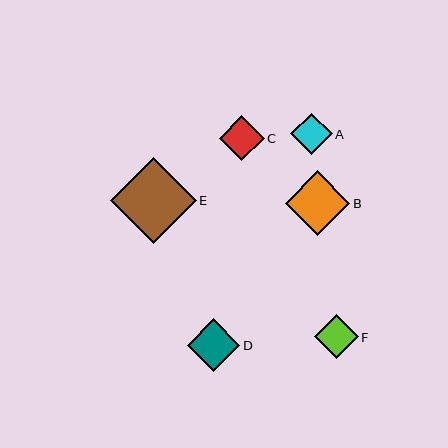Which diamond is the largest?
Diamond E is the largest with a size of approximately 86 pixels.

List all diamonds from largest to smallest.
From largest to smallest: E, B, D, C, F, A.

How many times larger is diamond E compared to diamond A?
Diamond E is approximately 2.1 times the size of diamond A.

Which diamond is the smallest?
Diamond A is the smallest with a size of approximately 42 pixels.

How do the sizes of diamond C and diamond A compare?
Diamond C and diamond A are approximately the same size.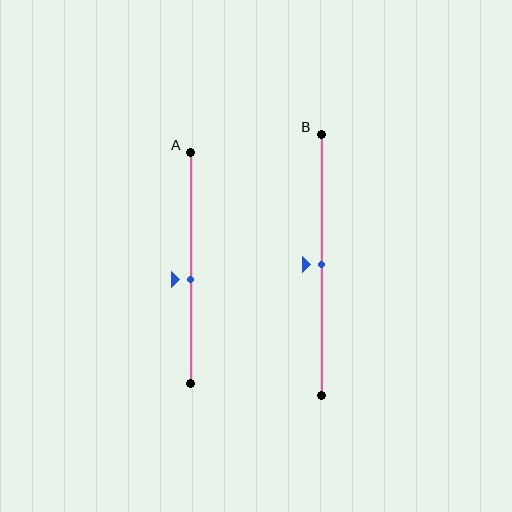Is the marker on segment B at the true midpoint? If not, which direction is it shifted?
Yes, the marker on segment B is at the true midpoint.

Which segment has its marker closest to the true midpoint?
Segment B has its marker closest to the true midpoint.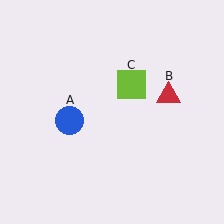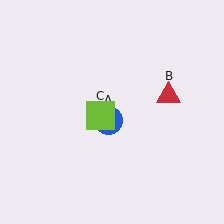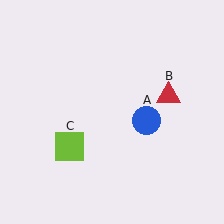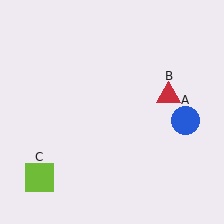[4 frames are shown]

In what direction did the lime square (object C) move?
The lime square (object C) moved down and to the left.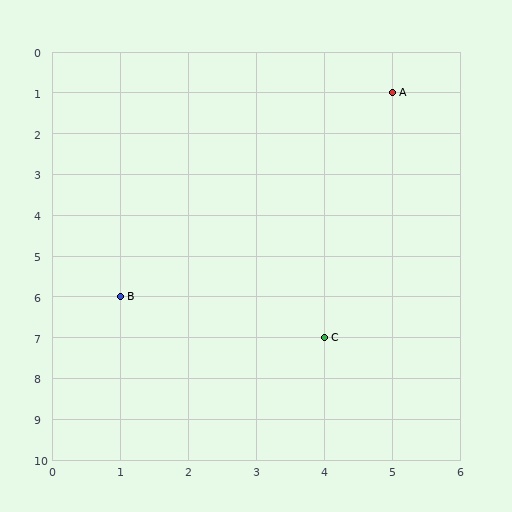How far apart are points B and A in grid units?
Points B and A are 4 columns and 5 rows apart (about 6.4 grid units diagonally).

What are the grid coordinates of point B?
Point B is at grid coordinates (1, 6).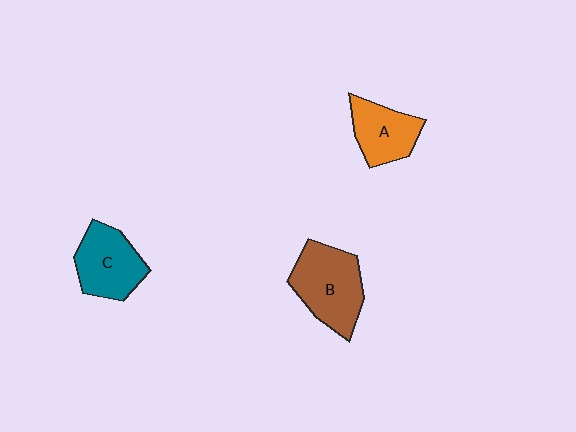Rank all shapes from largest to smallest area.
From largest to smallest: B (brown), C (teal), A (orange).